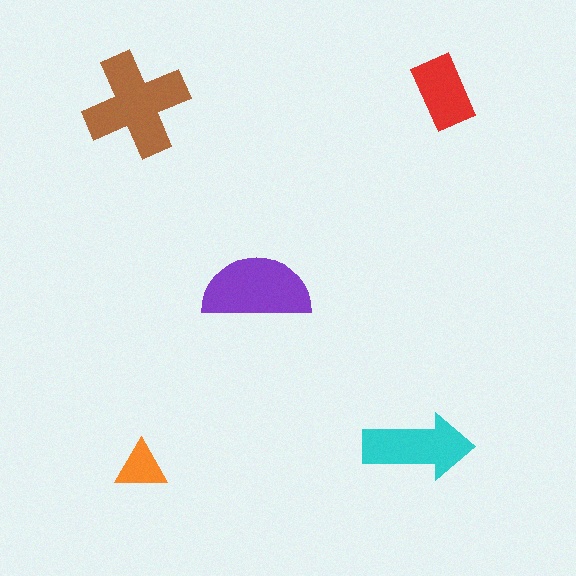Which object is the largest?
The brown cross.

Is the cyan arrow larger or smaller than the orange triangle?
Larger.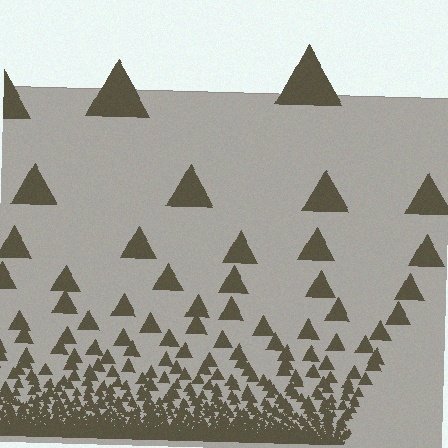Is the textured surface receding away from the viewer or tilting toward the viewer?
The surface appears to tilt toward the viewer. Texture elements get larger and sparser toward the top.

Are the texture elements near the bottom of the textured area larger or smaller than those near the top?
Smaller. The gradient is inverted — elements near the bottom are smaller and denser.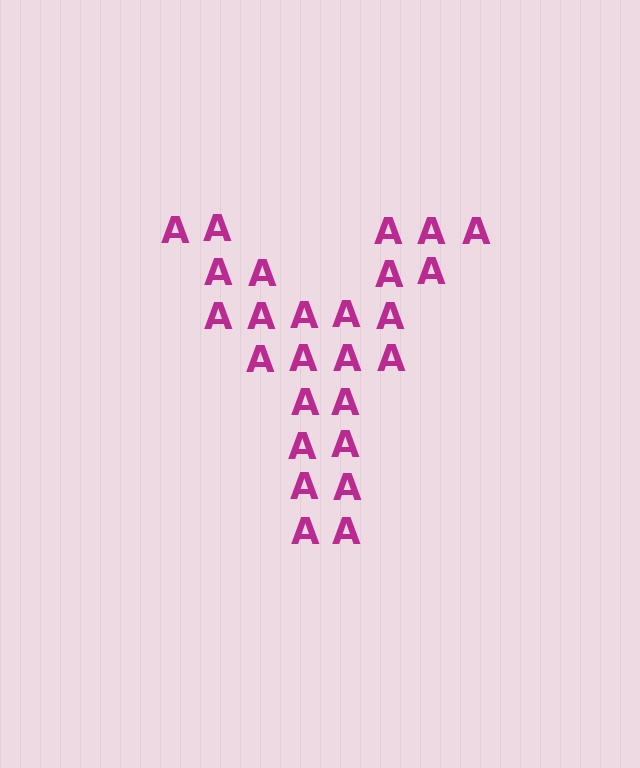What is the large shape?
The large shape is the letter Y.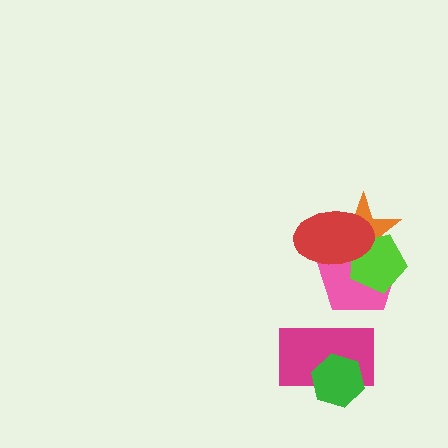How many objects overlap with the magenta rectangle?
1 object overlaps with the magenta rectangle.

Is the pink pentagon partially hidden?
Yes, it is partially covered by another shape.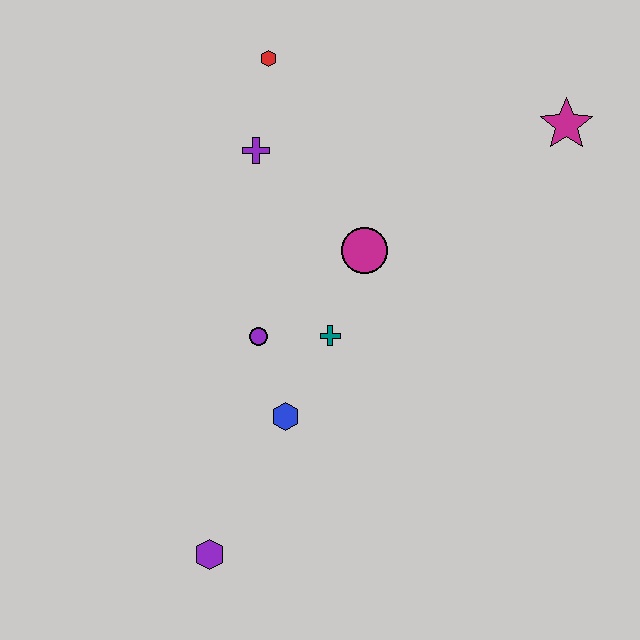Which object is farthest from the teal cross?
The magenta star is farthest from the teal cross.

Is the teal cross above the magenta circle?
No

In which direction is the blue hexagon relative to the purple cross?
The blue hexagon is below the purple cross.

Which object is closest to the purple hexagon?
The blue hexagon is closest to the purple hexagon.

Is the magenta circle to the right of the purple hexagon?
Yes